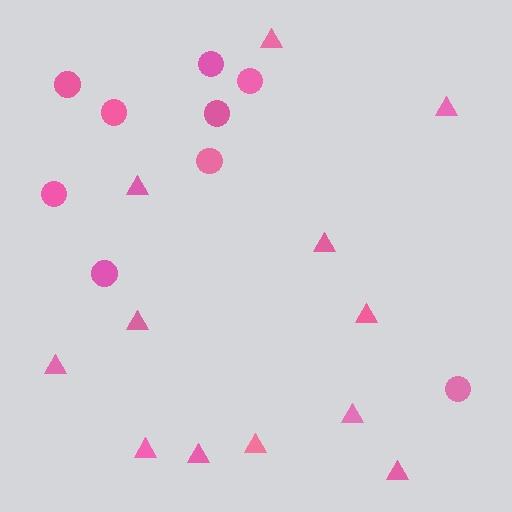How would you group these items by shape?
There are 2 groups: one group of triangles (12) and one group of circles (9).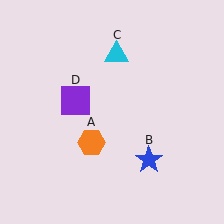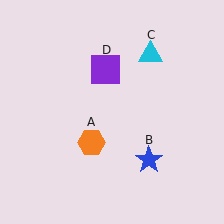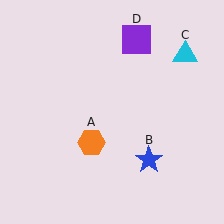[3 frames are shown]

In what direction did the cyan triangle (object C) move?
The cyan triangle (object C) moved right.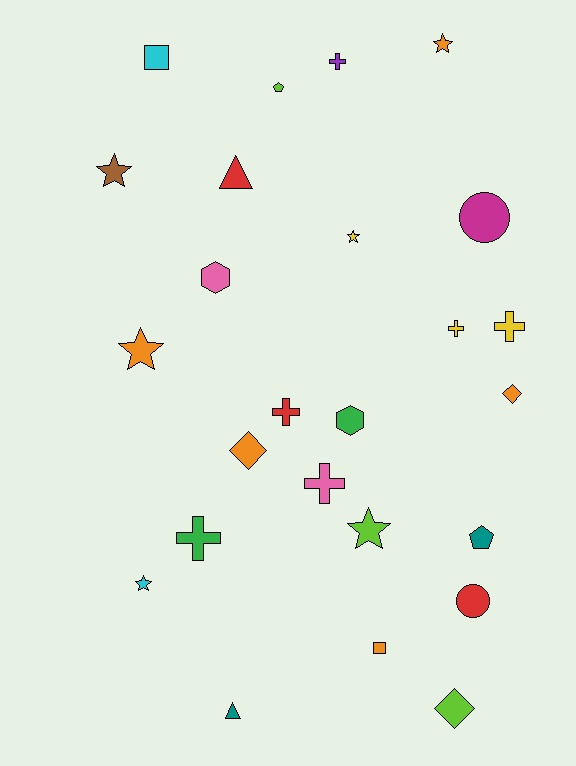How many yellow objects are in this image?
There are 3 yellow objects.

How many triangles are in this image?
There are 2 triangles.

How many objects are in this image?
There are 25 objects.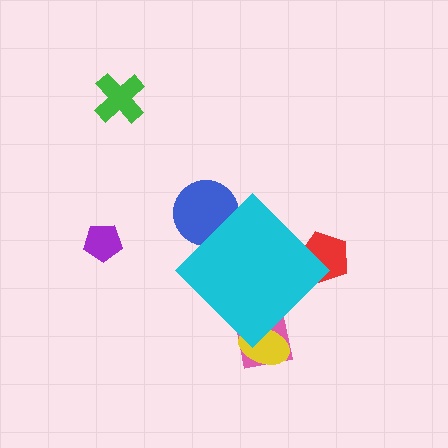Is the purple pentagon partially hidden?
No, the purple pentagon is fully visible.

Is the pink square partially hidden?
Yes, the pink square is partially hidden behind the cyan diamond.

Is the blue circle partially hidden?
Yes, the blue circle is partially hidden behind the cyan diamond.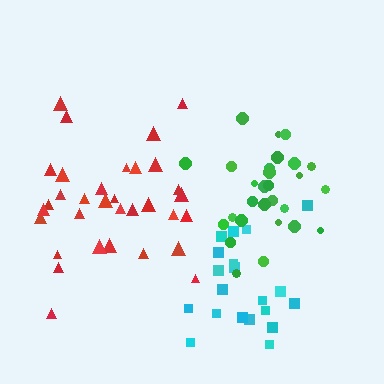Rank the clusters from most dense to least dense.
green, red, cyan.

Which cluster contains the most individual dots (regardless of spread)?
Red (33).